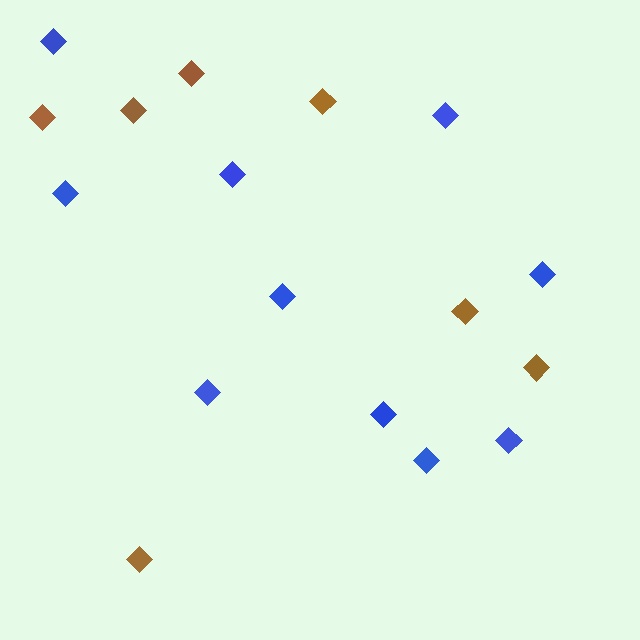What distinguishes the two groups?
There are 2 groups: one group of blue diamonds (10) and one group of brown diamonds (7).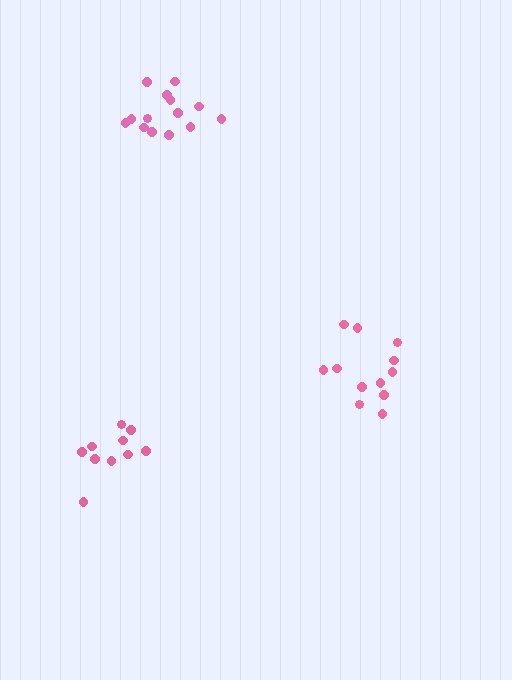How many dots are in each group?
Group 1: 12 dots, Group 2: 10 dots, Group 3: 14 dots (36 total).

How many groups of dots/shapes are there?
There are 3 groups.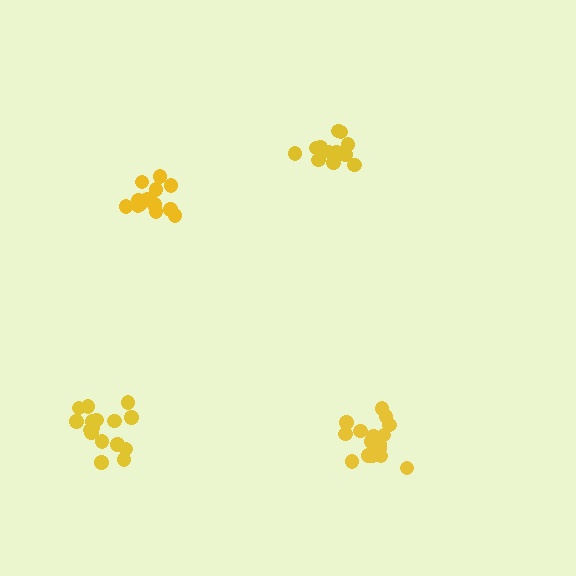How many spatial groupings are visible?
There are 4 spatial groupings.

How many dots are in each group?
Group 1: 16 dots, Group 2: 13 dots, Group 3: 14 dots, Group 4: 18 dots (61 total).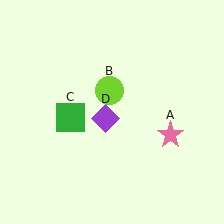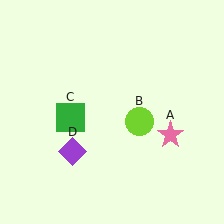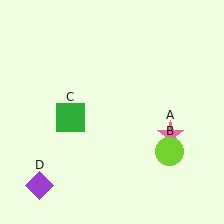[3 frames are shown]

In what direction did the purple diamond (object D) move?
The purple diamond (object D) moved down and to the left.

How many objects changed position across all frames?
2 objects changed position: lime circle (object B), purple diamond (object D).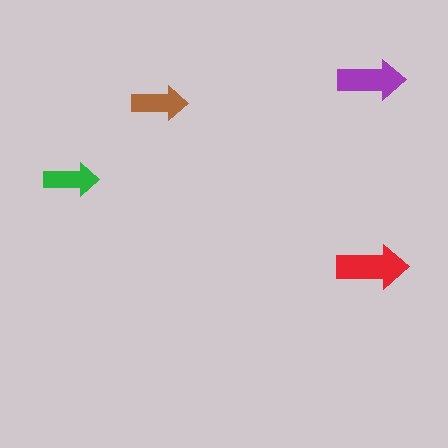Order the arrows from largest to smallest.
the red one, the purple one, the brown one, the green one.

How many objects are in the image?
There are 4 objects in the image.